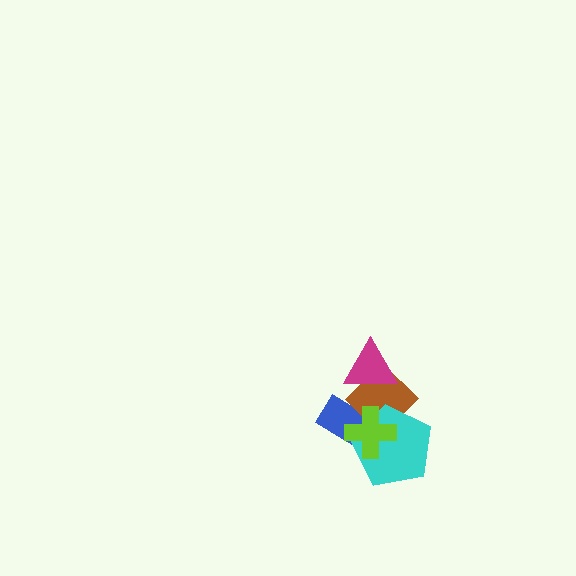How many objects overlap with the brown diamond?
4 objects overlap with the brown diamond.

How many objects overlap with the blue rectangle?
3 objects overlap with the blue rectangle.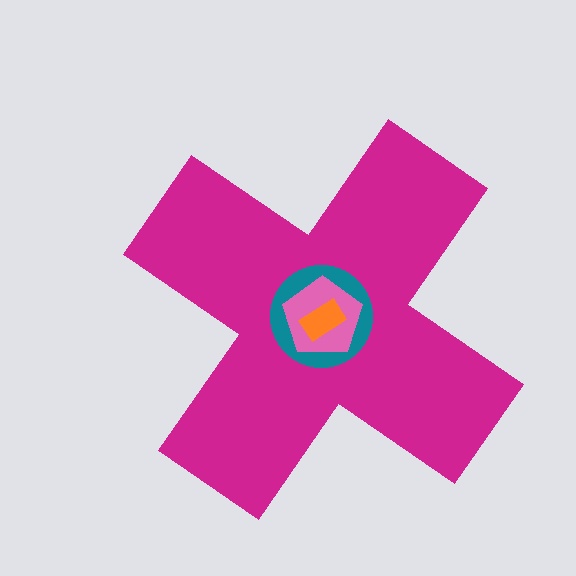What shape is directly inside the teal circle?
The pink pentagon.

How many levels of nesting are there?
4.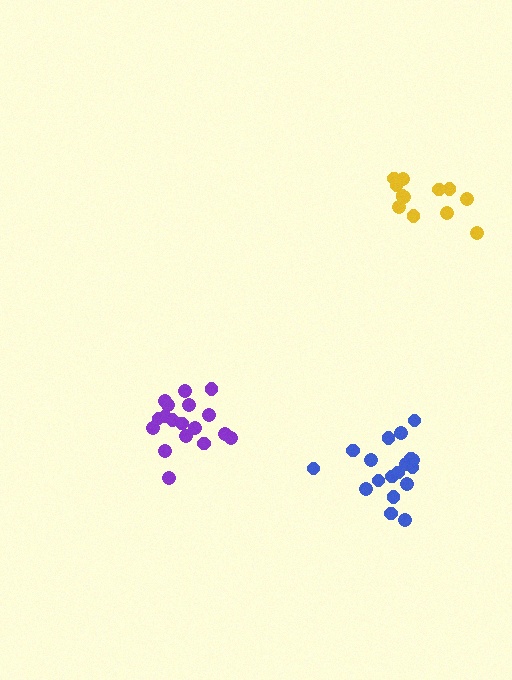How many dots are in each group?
Group 1: 18 dots, Group 2: 12 dots, Group 3: 18 dots (48 total).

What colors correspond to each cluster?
The clusters are colored: purple, yellow, blue.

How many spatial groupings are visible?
There are 3 spatial groupings.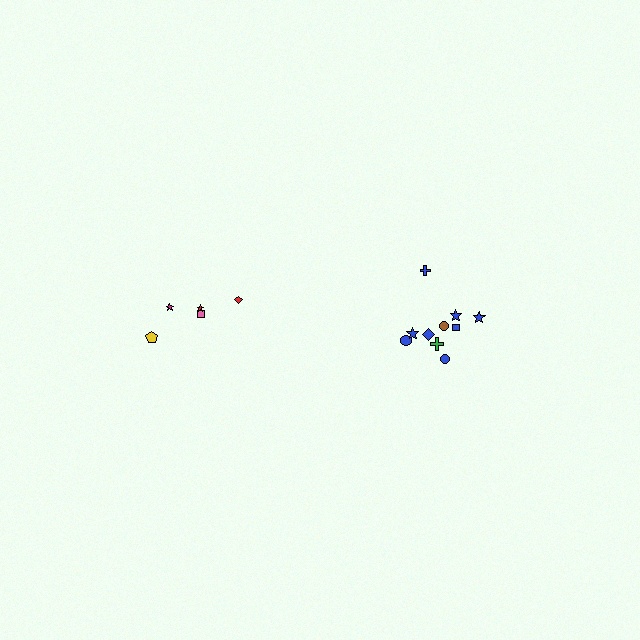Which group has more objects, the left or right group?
The right group.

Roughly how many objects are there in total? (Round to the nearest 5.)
Roughly 15 objects in total.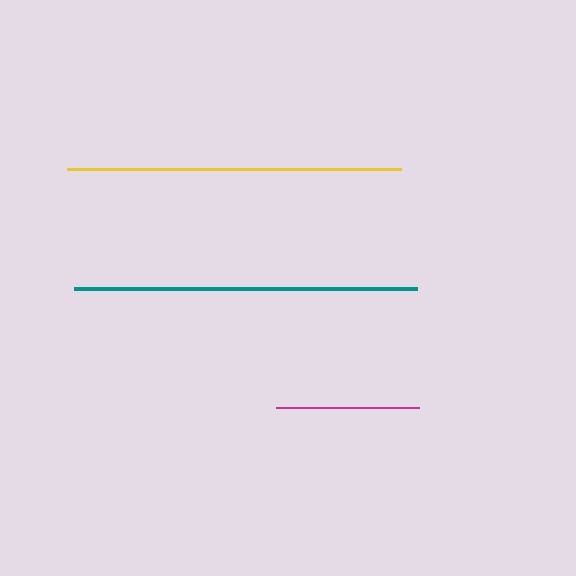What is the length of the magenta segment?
The magenta segment is approximately 143 pixels long.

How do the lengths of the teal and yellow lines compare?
The teal and yellow lines are approximately the same length.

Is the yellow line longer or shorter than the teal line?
The teal line is longer than the yellow line.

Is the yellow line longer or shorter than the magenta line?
The yellow line is longer than the magenta line.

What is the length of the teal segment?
The teal segment is approximately 343 pixels long.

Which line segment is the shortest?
The magenta line is the shortest at approximately 143 pixels.